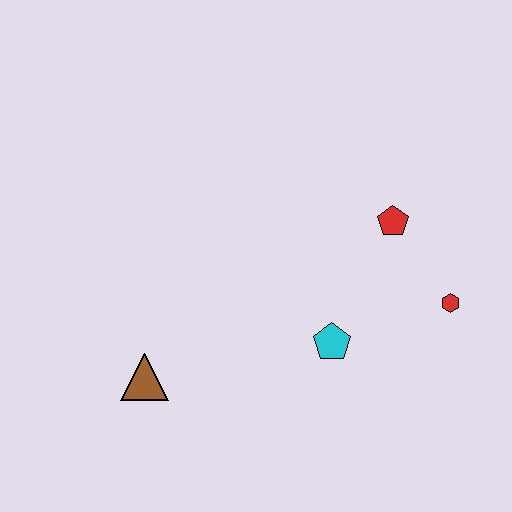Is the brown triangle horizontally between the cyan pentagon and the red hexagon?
No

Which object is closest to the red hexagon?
The red pentagon is closest to the red hexagon.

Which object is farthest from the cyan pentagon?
The brown triangle is farthest from the cyan pentagon.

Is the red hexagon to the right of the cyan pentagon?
Yes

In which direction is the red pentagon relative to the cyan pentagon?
The red pentagon is above the cyan pentagon.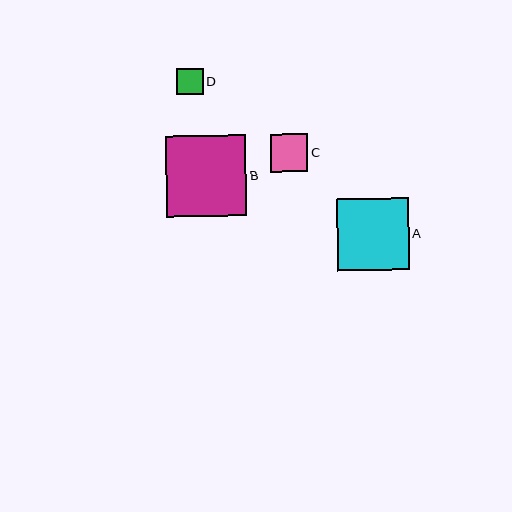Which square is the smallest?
Square D is the smallest with a size of approximately 27 pixels.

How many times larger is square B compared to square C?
Square B is approximately 2.1 times the size of square C.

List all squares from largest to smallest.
From largest to smallest: B, A, C, D.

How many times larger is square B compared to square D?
Square B is approximately 3.0 times the size of square D.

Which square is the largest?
Square B is the largest with a size of approximately 80 pixels.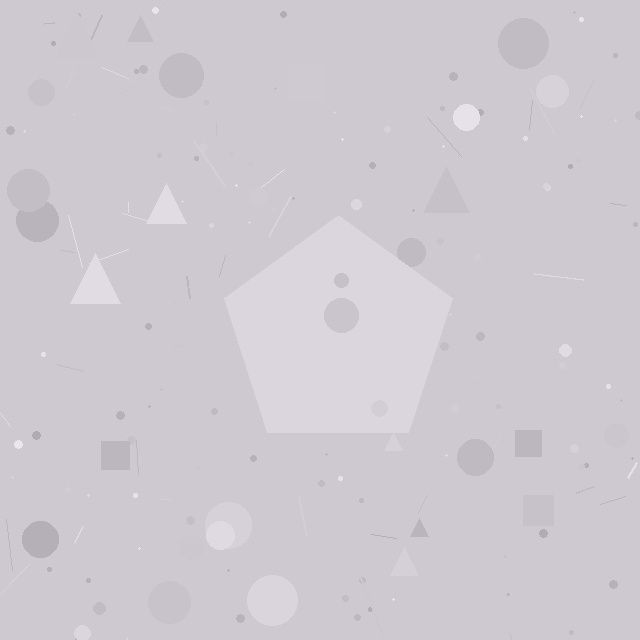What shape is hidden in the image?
A pentagon is hidden in the image.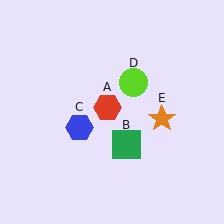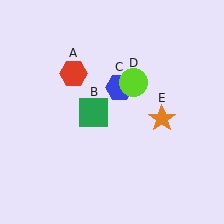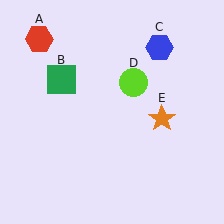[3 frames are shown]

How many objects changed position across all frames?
3 objects changed position: red hexagon (object A), green square (object B), blue hexagon (object C).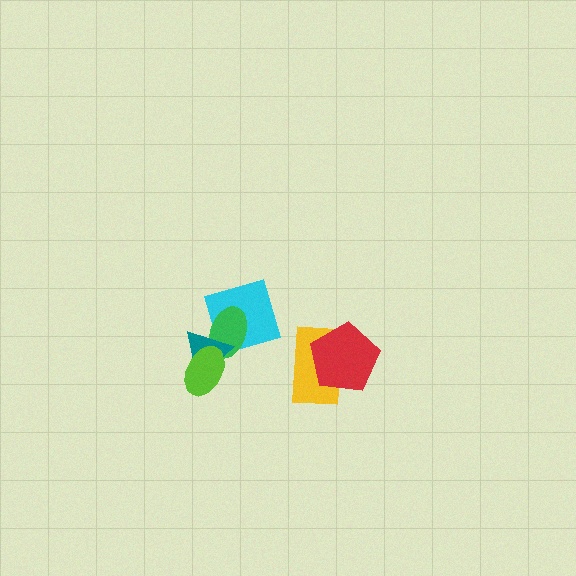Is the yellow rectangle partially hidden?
Yes, it is partially covered by another shape.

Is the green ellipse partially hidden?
Yes, it is partially covered by another shape.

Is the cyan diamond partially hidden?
Yes, it is partially covered by another shape.